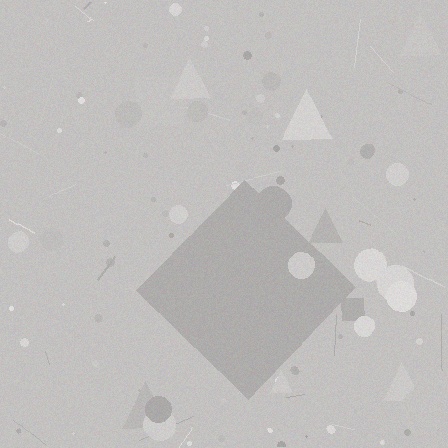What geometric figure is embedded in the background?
A diamond is embedded in the background.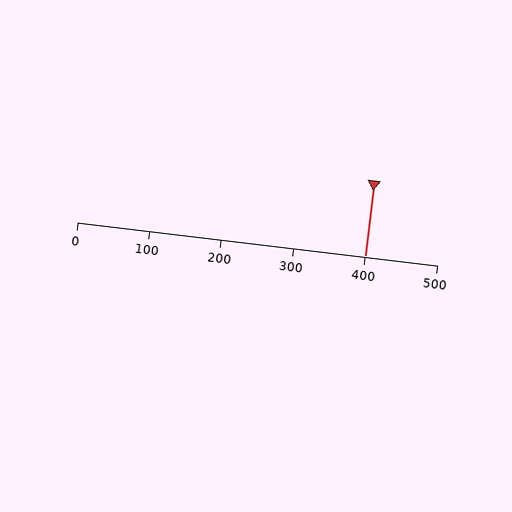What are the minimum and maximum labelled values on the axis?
The axis runs from 0 to 500.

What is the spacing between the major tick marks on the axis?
The major ticks are spaced 100 apart.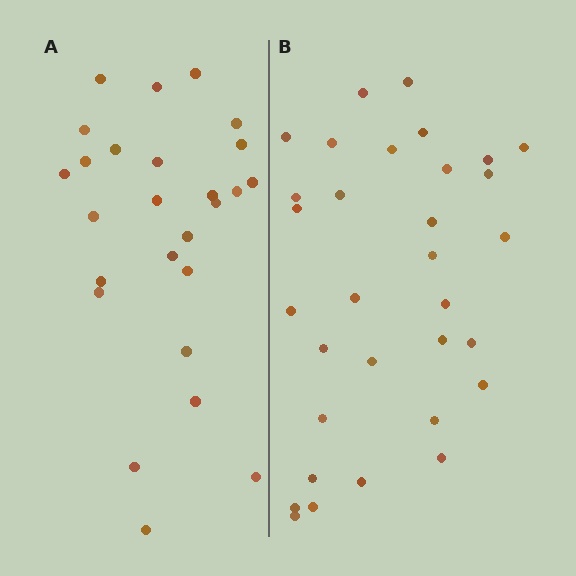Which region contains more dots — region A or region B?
Region B (the right region) has more dots.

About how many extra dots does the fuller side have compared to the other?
Region B has about 6 more dots than region A.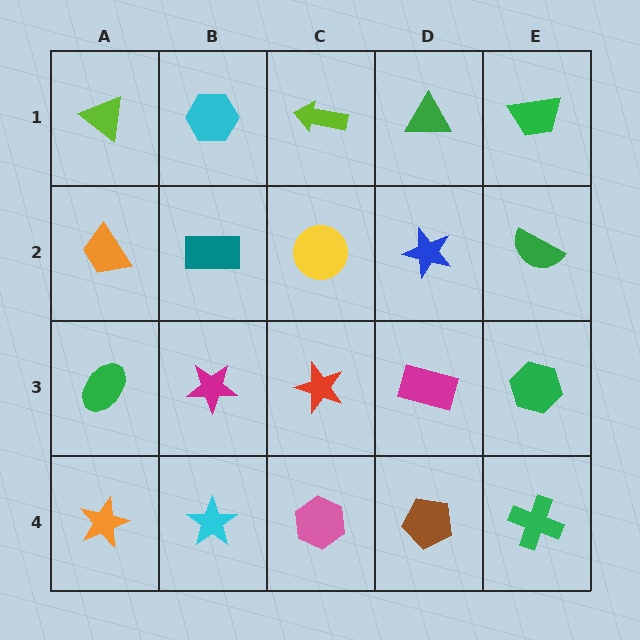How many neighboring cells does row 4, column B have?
3.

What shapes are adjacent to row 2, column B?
A cyan hexagon (row 1, column B), a magenta star (row 3, column B), an orange trapezoid (row 2, column A), a yellow circle (row 2, column C).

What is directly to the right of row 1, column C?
A green triangle.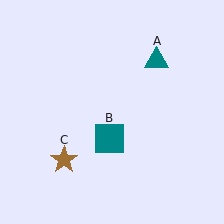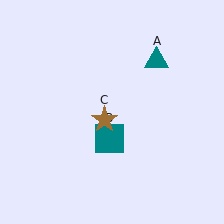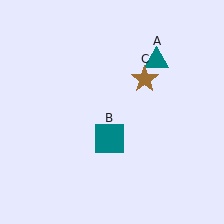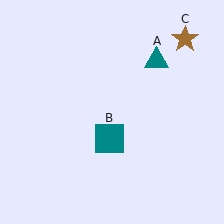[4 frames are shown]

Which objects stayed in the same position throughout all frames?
Teal triangle (object A) and teal square (object B) remained stationary.